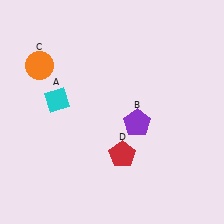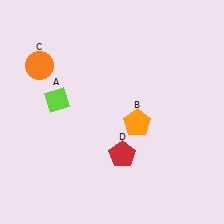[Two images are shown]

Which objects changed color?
A changed from cyan to lime. B changed from purple to orange.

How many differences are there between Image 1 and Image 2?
There are 2 differences between the two images.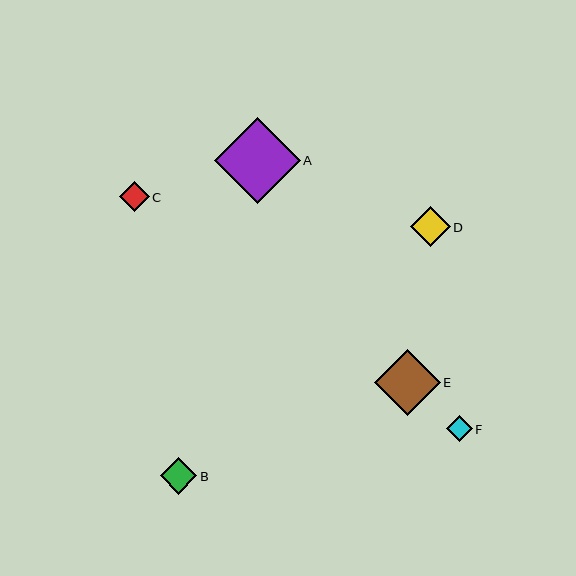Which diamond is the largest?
Diamond A is the largest with a size of approximately 86 pixels.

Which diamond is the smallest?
Diamond F is the smallest with a size of approximately 26 pixels.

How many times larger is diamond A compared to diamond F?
Diamond A is approximately 3.3 times the size of diamond F.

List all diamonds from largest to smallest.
From largest to smallest: A, E, D, B, C, F.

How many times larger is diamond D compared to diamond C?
Diamond D is approximately 1.3 times the size of diamond C.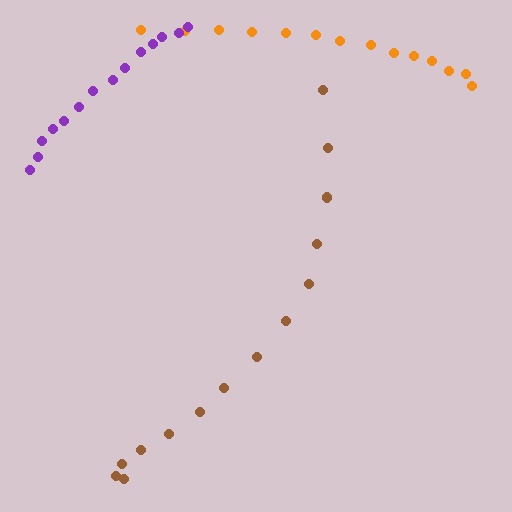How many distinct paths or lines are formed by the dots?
There are 3 distinct paths.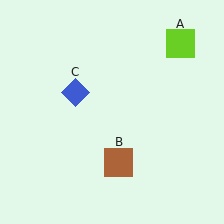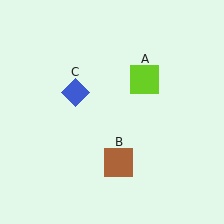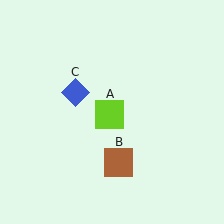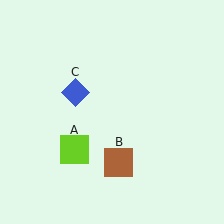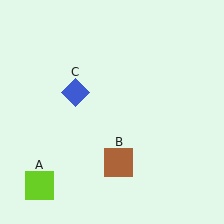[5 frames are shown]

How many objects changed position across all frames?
1 object changed position: lime square (object A).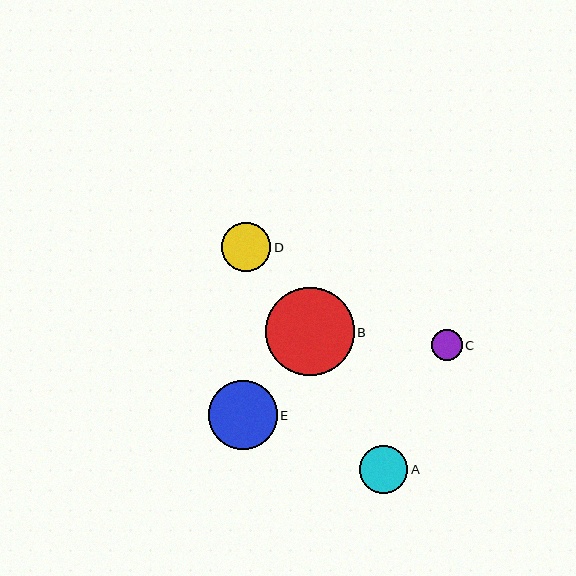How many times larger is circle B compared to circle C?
Circle B is approximately 2.9 times the size of circle C.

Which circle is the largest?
Circle B is the largest with a size of approximately 89 pixels.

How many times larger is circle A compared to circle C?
Circle A is approximately 1.6 times the size of circle C.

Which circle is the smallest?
Circle C is the smallest with a size of approximately 31 pixels.